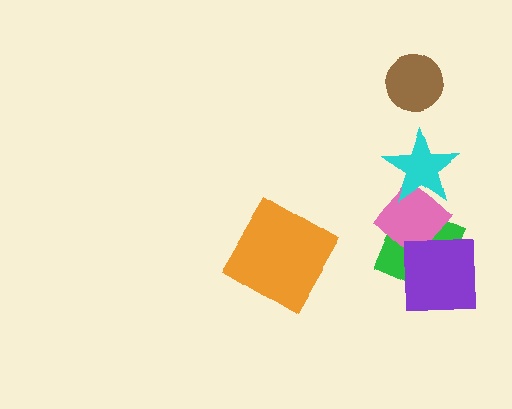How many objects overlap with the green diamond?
3 objects overlap with the green diamond.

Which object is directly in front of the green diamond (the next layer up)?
The pink diamond is directly in front of the green diamond.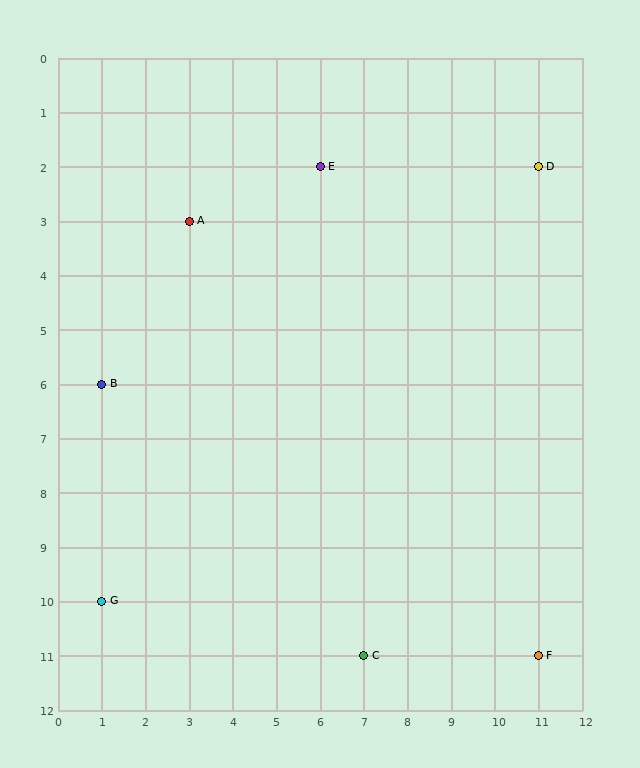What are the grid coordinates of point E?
Point E is at grid coordinates (6, 2).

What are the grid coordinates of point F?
Point F is at grid coordinates (11, 11).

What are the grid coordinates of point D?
Point D is at grid coordinates (11, 2).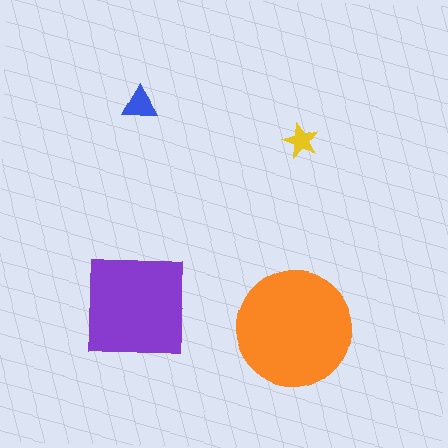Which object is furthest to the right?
The yellow star is rightmost.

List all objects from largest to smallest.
The orange circle, the purple square, the blue triangle, the yellow star.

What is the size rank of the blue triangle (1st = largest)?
3rd.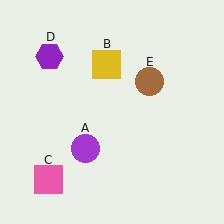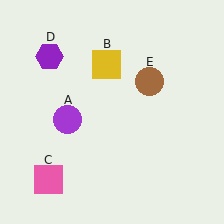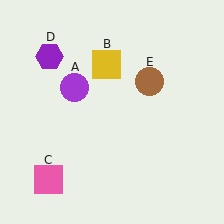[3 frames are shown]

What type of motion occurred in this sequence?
The purple circle (object A) rotated clockwise around the center of the scene.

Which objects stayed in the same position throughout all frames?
Yellow square (object B) and pink square (object C) and purple hexagon (object D) and brown circle (object E) remained stationary.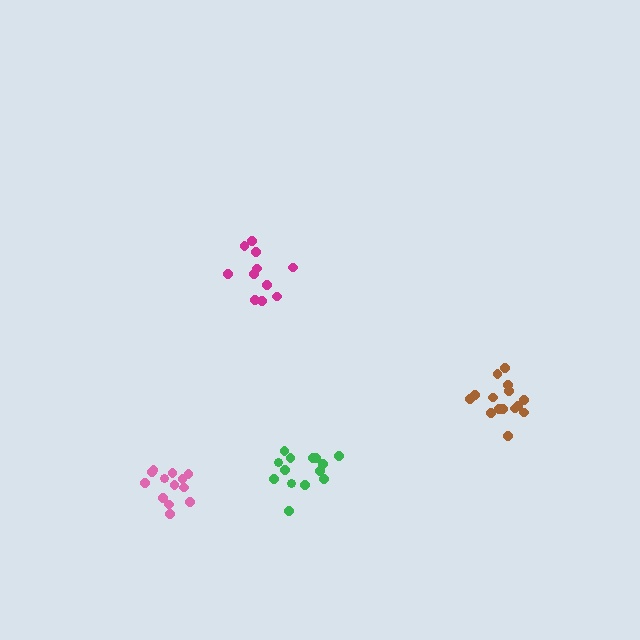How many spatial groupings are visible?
There are 4 spatial groupings.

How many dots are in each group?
Group 1: 13 dots, Group 2: 14 dots, Group 3: 11 dots, Group 4: 15 dots (53 total).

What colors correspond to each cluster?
The clusters are colored: pink, green, magenta, brown.